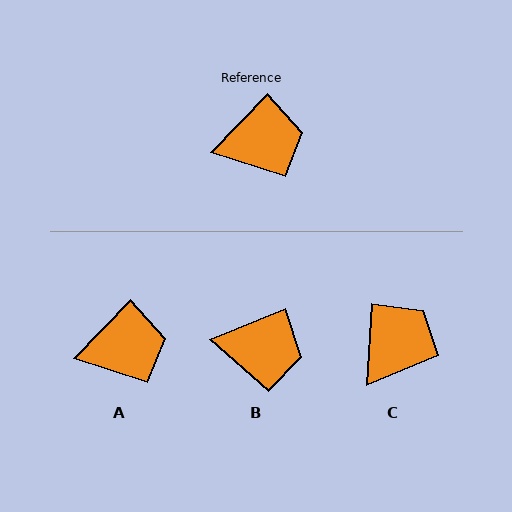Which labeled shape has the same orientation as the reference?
A.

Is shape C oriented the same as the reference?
No, it is off by about 40 degrees.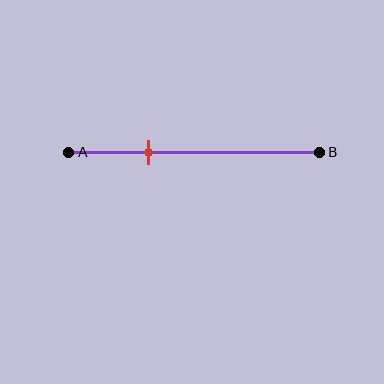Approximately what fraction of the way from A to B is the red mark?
The red mark is approximately 30% of the way from A to B.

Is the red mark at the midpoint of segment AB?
No, the mark is at about 30% from A, not at the 50% midpoint.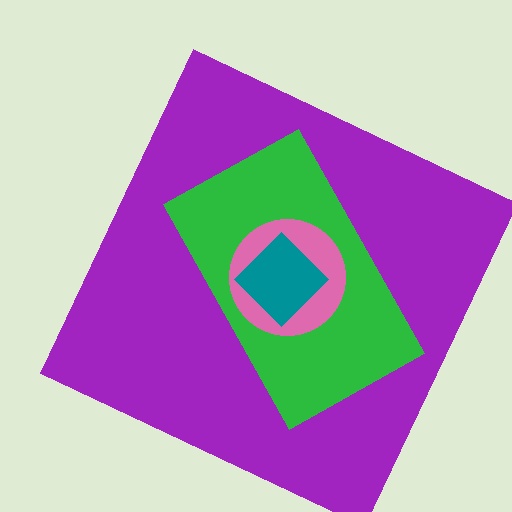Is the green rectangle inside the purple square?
Yes.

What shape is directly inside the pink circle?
The teal diamond.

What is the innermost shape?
The teal diamond.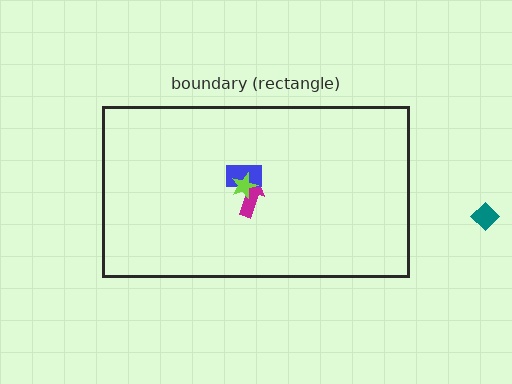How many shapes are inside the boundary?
3 inside, 1 outside.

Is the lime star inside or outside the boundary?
Inside.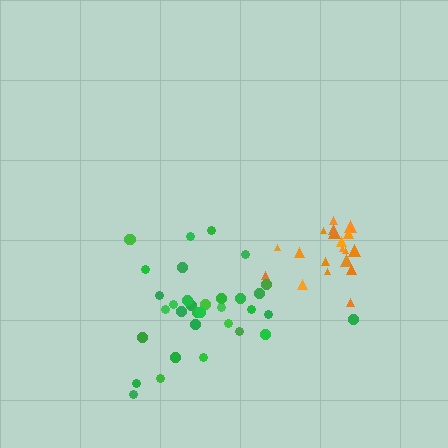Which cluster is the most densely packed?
Orange.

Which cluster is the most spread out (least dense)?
Green.